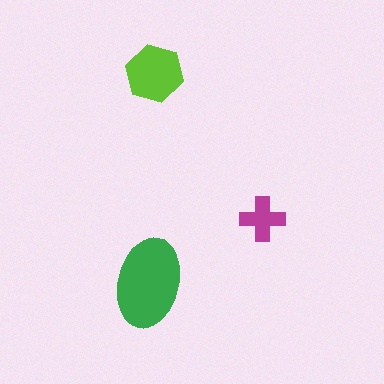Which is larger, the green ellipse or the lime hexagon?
The green ellipse.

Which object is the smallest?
The magenta cross.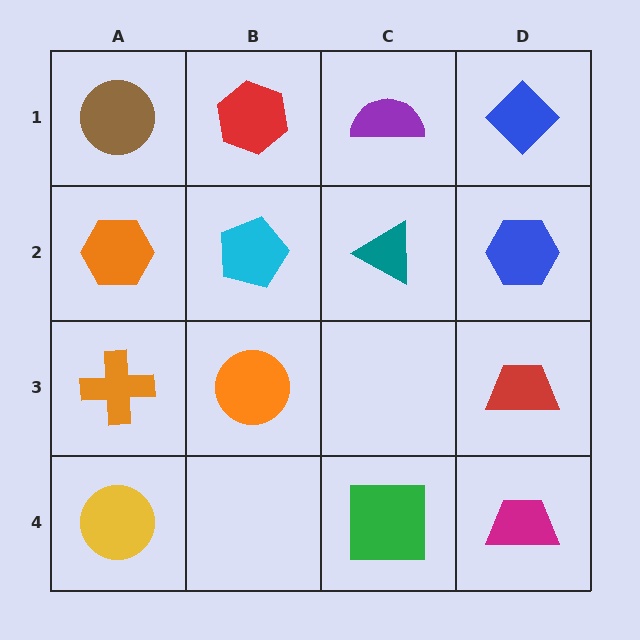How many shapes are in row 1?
4 shapes.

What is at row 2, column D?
A blue hexagon.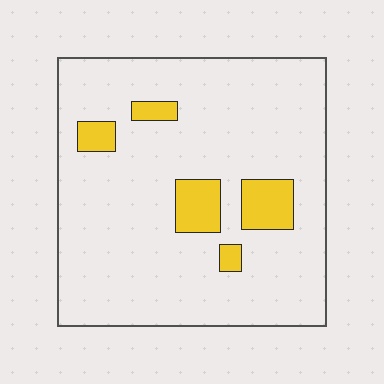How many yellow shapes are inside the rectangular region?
5.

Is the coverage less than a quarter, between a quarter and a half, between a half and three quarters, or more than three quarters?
Less than a quarter.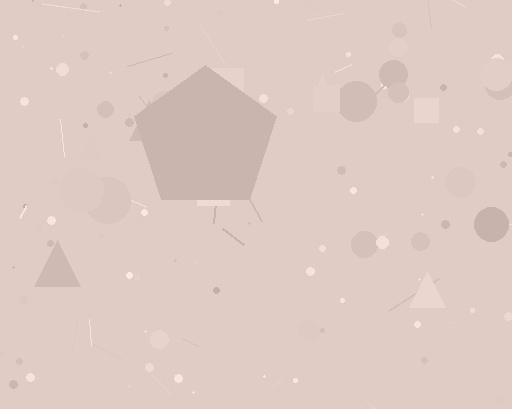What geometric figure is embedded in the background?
A pentagon is embedded in the background.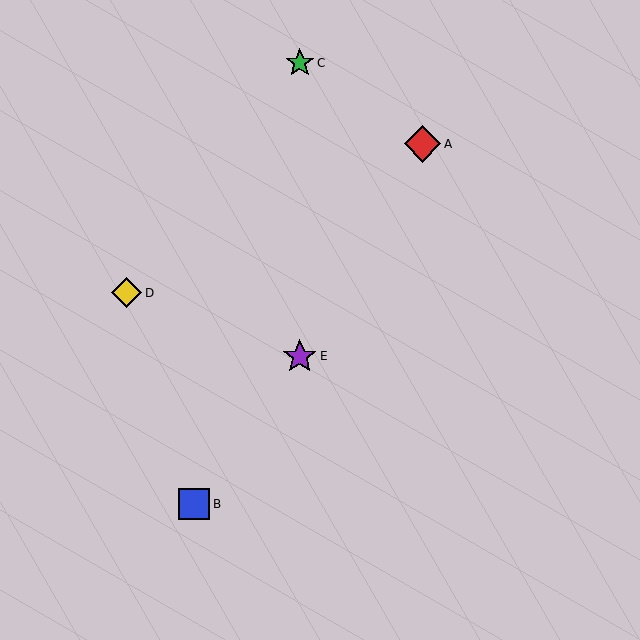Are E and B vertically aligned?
No, E is at x≈300 and B is at x≈194.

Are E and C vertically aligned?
Yes, both are at x≈300.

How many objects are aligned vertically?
2 objects (C, E) are aligned vertically.